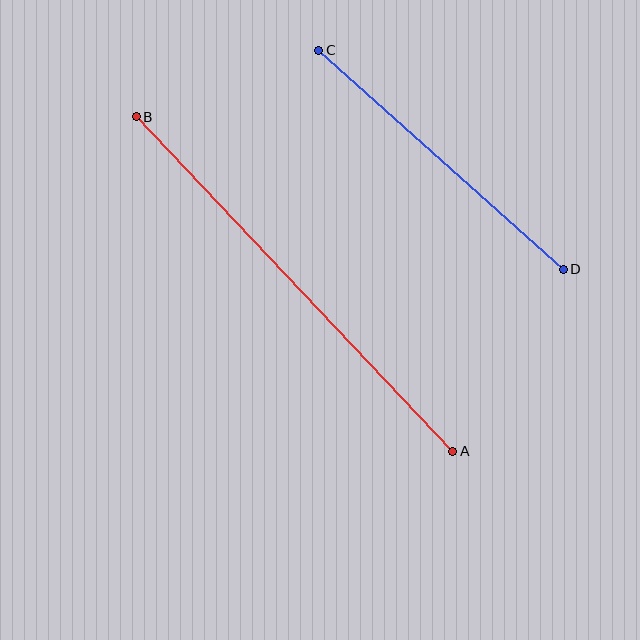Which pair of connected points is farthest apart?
Points A and B are farthest apart.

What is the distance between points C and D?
The distance is approximately 328 pixels.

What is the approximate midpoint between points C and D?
The midpoint is at approximately (441, 160) pixels.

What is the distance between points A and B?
The distance is approximately 461 pixels.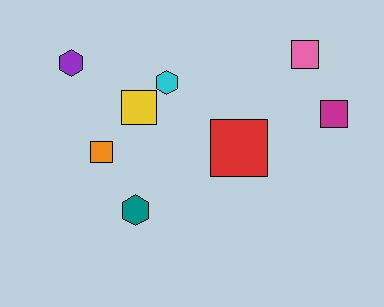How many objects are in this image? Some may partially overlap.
There are 8 objects.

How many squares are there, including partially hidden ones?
There are 5 squares.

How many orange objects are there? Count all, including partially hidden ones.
There is 1 orange object.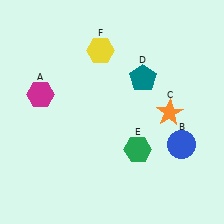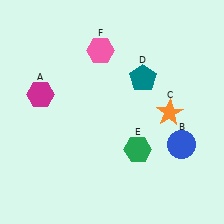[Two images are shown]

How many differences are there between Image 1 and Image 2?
There is 1 difference between the two images.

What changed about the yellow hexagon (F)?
In Image 1, F is yellow. In Image 2, it changed to pink.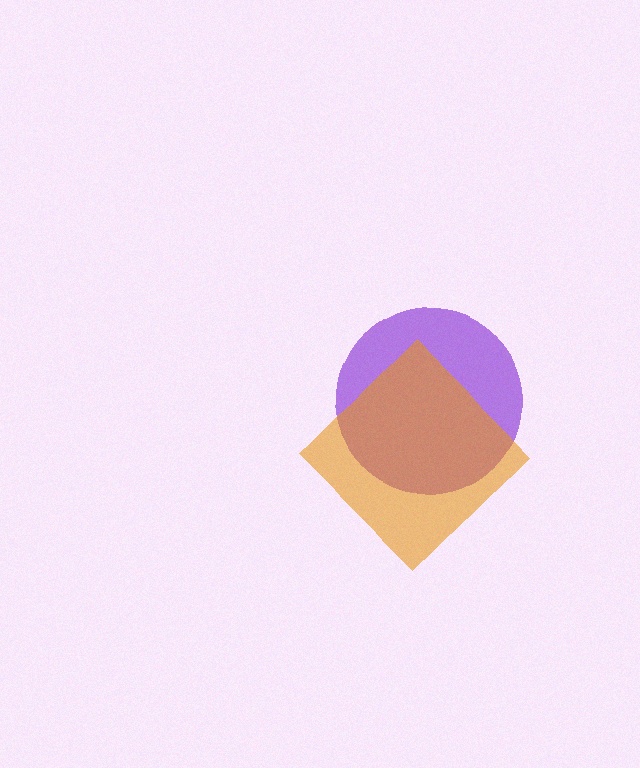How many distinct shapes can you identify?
There are 2 distinct shapes: a purple circle, an orange diamond.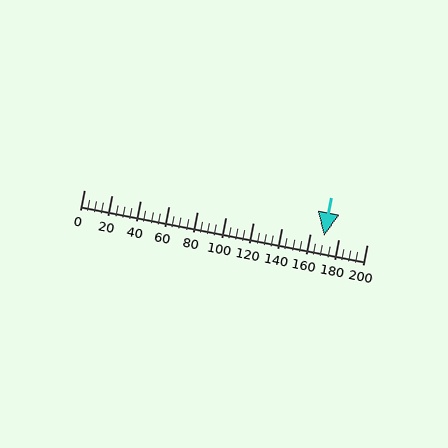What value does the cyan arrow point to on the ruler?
The cyan arrow points to approximately 170.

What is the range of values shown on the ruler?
The ruler shows values from 0 to 200.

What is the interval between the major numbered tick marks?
The major tick marks are spaced 20 units apart.